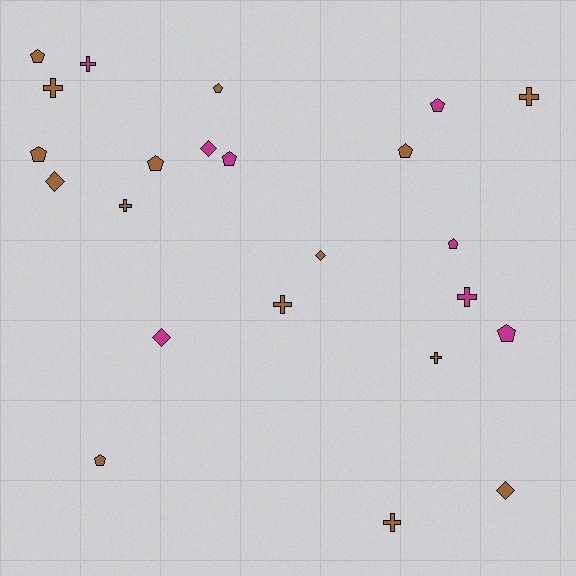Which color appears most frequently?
Brown, with 15 objects.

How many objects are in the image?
There are 23 objects.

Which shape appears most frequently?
Pentagon, with 10 objects.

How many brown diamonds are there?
There are 3 brown diamonds.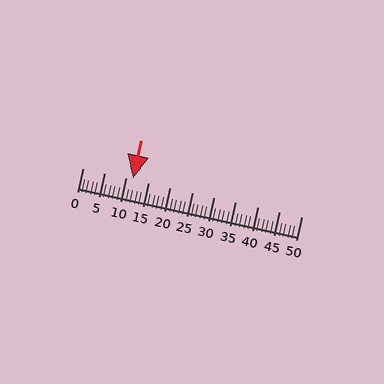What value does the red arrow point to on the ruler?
The red arrow points to approximately 11.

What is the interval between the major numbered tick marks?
The major tick marks are spaced 5 units apart.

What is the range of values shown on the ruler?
The ruler shows values from 0 to 50.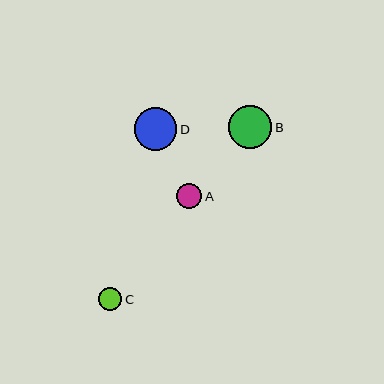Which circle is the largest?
Circle B is the largest with a size of approximately 43 pixels.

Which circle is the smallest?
Circle C is the smallest with a size of approximately 23 pixels.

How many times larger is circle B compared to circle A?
Circle B is approximately 1.7 times the size of circle A.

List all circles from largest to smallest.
From largest to smallest: B, D, A, C.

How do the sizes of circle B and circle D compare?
Circle B and circle D are approximately the same size.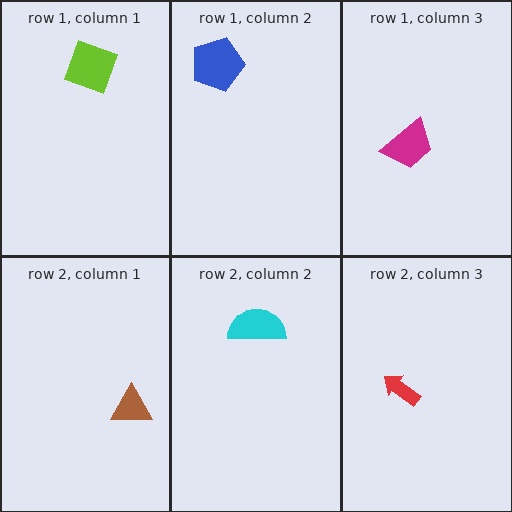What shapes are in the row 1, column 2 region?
The blue pentagon.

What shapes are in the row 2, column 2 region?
The cyan semicircle.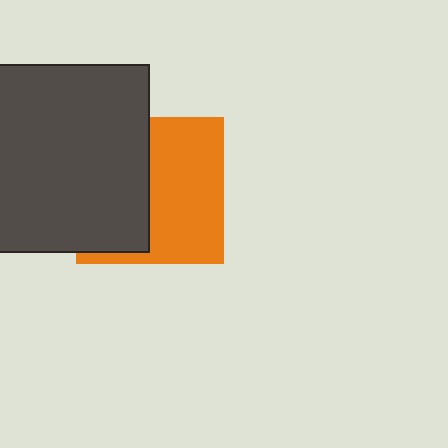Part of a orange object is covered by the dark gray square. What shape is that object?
It is a square.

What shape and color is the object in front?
The object in front is a dark gray square.